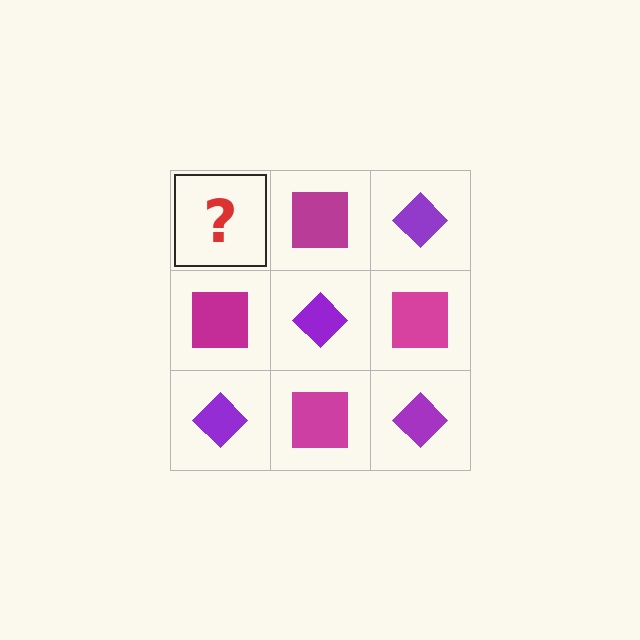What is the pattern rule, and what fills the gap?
The rule is that it alternates purple diamond and magenta square in a checkerboard pattern. The gap should be filled with a purple diamond.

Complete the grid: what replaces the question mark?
The question mark should be replaced with a purple diamond.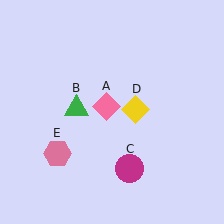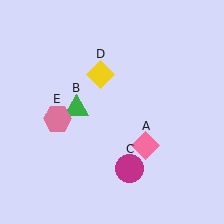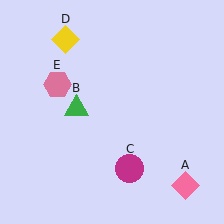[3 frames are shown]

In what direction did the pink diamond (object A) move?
The pink diamond (object A) moved down and to the right.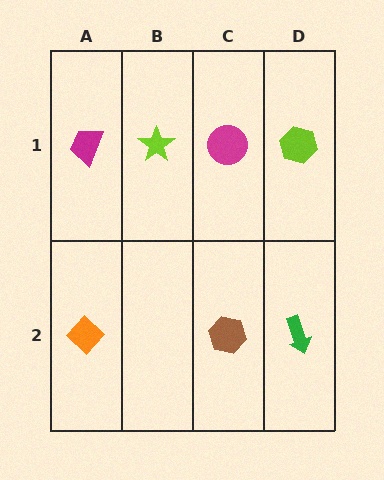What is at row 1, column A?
A magenta trapezoid.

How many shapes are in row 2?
3 shapes.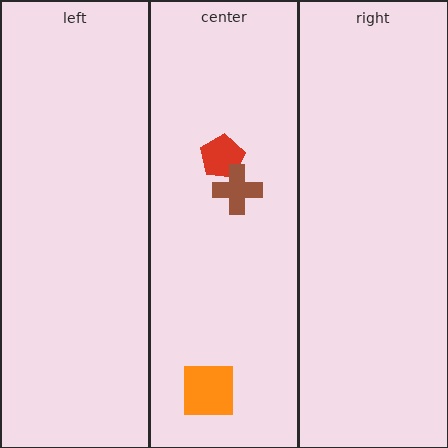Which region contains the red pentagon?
The center region.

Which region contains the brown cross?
The center region.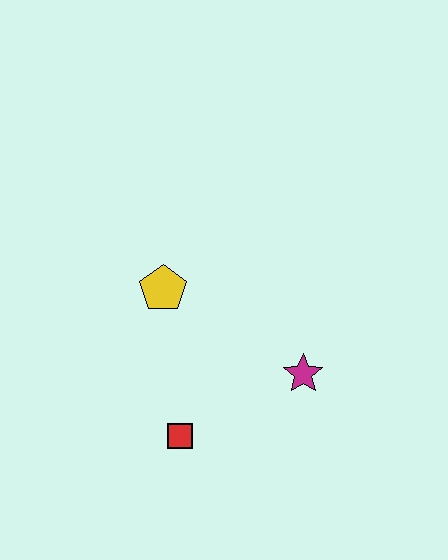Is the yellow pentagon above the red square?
Yes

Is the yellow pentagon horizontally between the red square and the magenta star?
No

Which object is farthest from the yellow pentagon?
The magenta star is farthest from the yellow pentagon.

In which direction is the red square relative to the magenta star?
The red square is to the left of the magenta star.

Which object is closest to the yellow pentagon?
The red square is closest to the yellow pentagon.